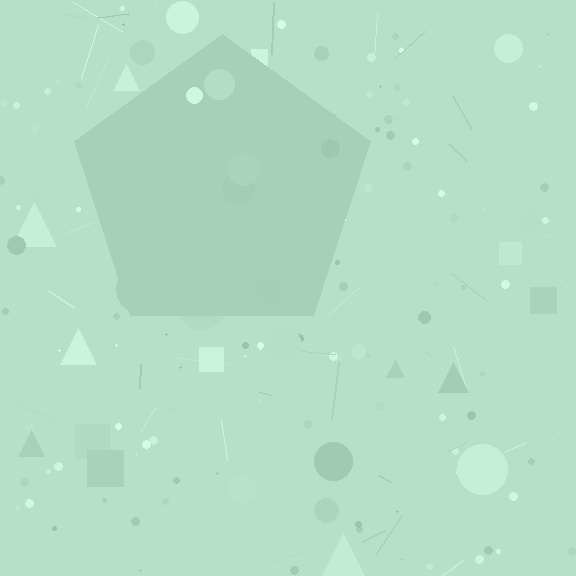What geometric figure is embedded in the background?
A pentagon is embedded in the background.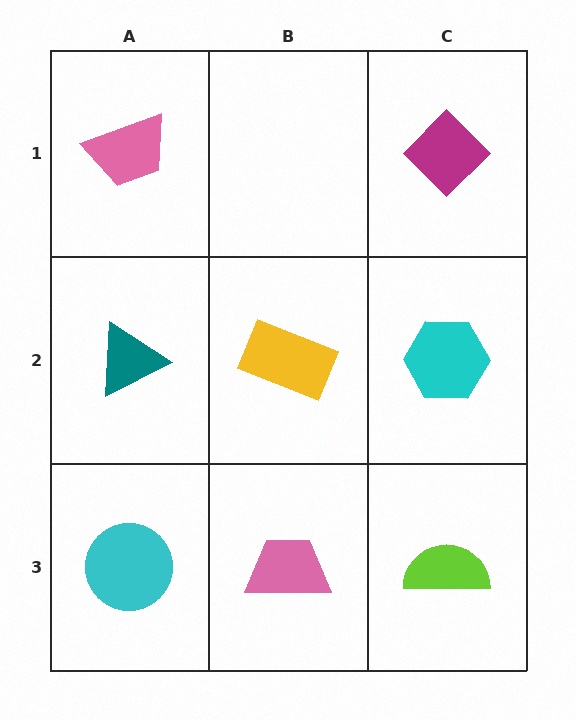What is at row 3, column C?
A lime semicircle.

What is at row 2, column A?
A teal triangle.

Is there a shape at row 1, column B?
No, that cell is empty.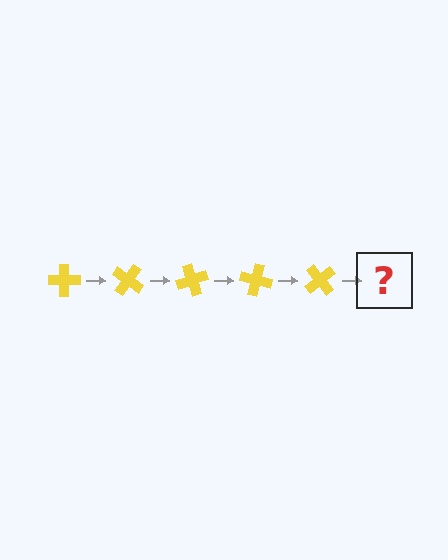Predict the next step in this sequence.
The next step is a yellow cross rotated 175 degrees.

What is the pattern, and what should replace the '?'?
The pattern is that the cross rotates 35 degrees each step. The '?' should be a yellow cross rotated 175 degrees.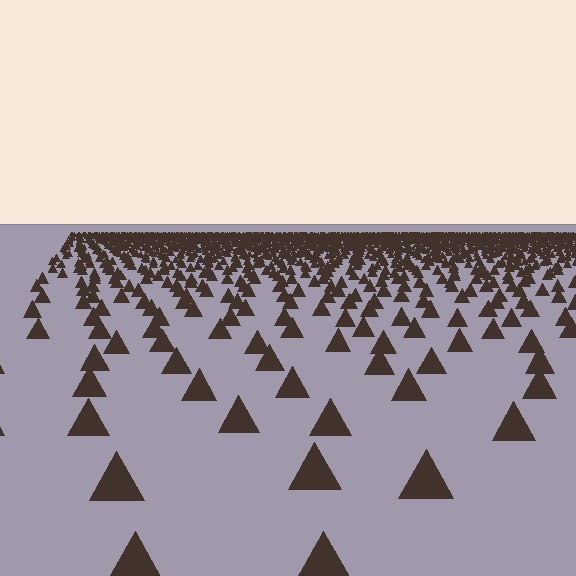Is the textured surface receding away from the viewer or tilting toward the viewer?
The surface is receding away from the viewer. Texture elements get smaller and denser toward the top.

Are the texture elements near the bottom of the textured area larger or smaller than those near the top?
Larger. Near the bottom, elements are closer to the viewer and appear at a bigger on-screen size.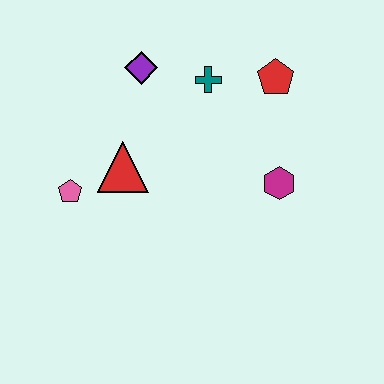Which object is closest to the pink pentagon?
The red triangle is closest to the pink pentagon.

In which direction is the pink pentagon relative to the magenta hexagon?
The pink pentagon is to the left of the magenta hexagon.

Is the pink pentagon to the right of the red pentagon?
No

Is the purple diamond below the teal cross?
No